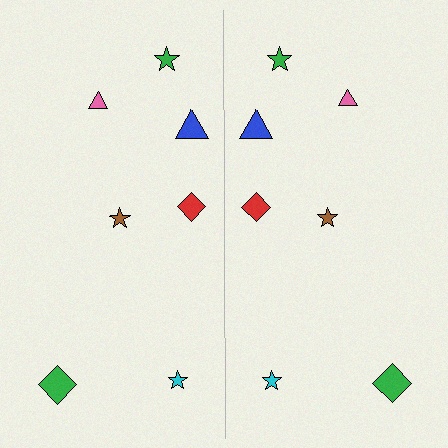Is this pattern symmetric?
Yes, this pattern has bilateral (reflection) symmetry.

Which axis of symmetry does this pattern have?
The pattern has a vertical axis of symmetry running through the center of the image.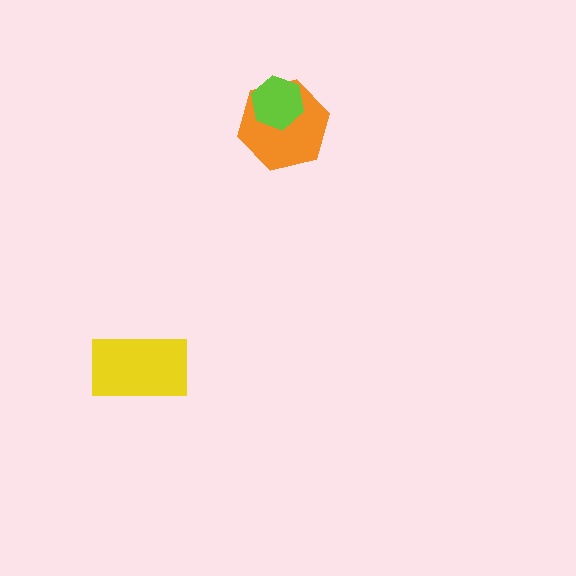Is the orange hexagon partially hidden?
Yes, it is partially covered by another shape.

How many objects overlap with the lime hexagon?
1 object overlaps with the lime hexagon.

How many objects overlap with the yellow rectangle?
0 objects overlap with the yellow rectangle.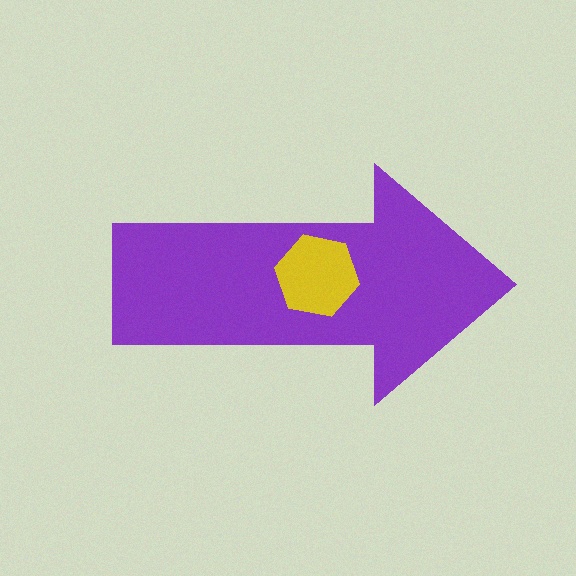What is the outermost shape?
The purple arrow.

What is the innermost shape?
The yellow hexagon.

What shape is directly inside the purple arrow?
The yellow hexagon.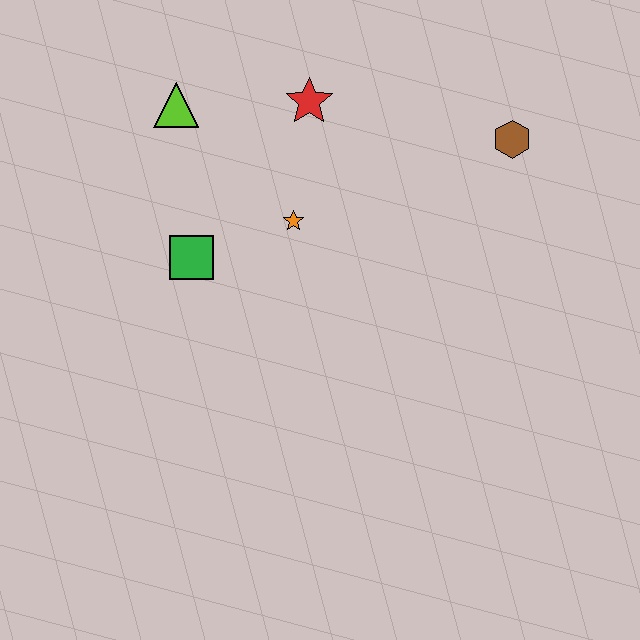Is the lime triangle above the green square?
Yes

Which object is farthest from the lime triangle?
The brown hexagon is farthest from the lime triangle.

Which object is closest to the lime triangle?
The red star is closest to the lime triangle.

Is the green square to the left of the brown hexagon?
Yes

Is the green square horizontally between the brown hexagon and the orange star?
No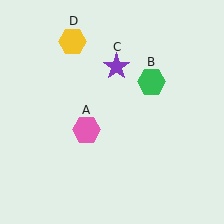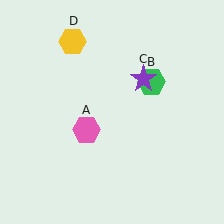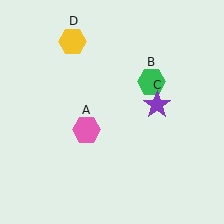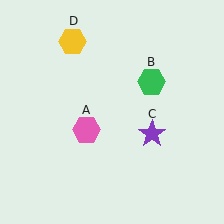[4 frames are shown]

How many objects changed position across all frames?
1 object changed position: purple star (object C).